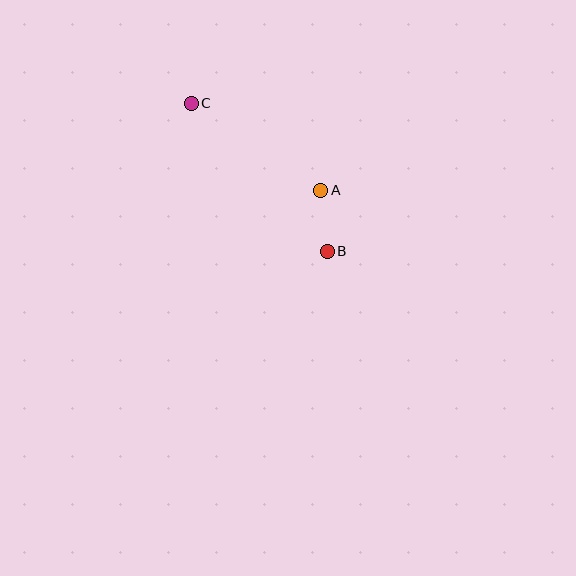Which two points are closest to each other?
Points A and B are closest to each other.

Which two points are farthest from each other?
Points B and C are farthest from each other.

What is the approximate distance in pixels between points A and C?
The distance between A and C is approximately 156 pixels.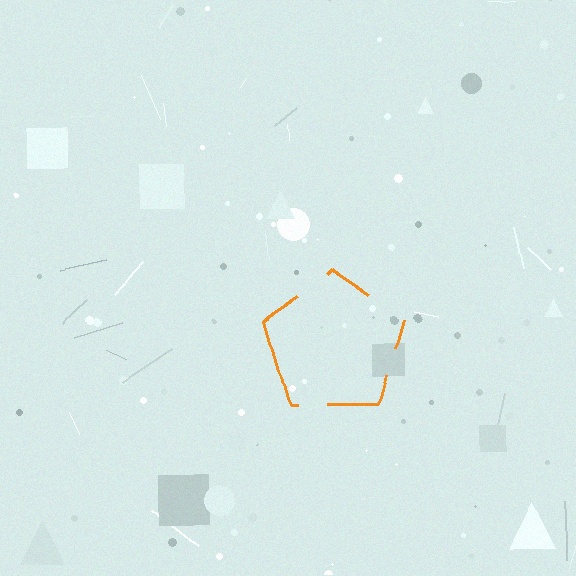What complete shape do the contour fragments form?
The contour fragments form a pentagon.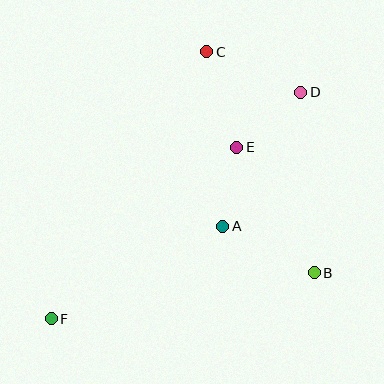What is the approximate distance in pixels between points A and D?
The distance between A and D is approximately 155 pixels.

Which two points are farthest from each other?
Points D and F are farthest from each other.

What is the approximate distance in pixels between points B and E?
The distance between B and E is approximately 147 pixels.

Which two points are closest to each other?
Points A and E are closest to each other.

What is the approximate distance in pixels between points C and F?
The distance between C and F is approximately 309 pixels.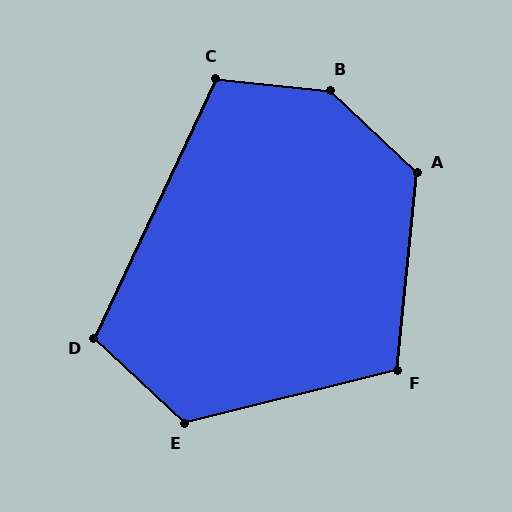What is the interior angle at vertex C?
Approximately 109 degrees (obtuse).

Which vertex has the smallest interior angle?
D, at approximately 108 degrees.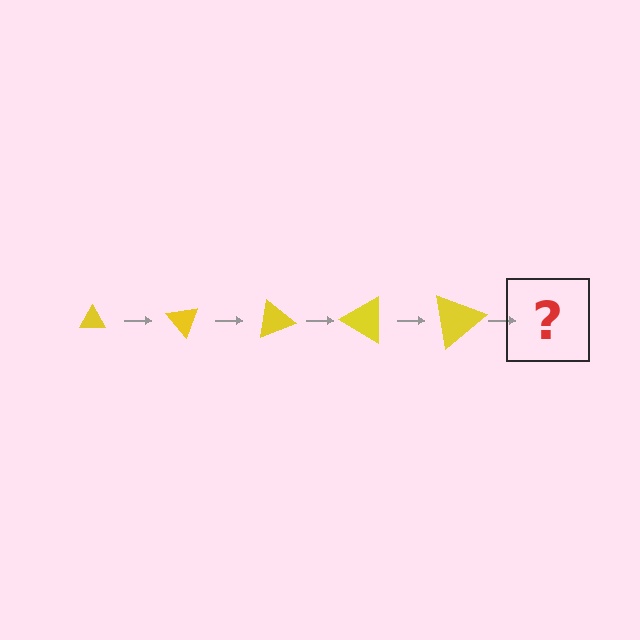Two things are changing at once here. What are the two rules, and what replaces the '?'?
The two rules are that the triangle grows larger each step and it rotates 50 degrees each step. The '?' should be a triangle, larger than the previous one and rotated 250 degrees from the start.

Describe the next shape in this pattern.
It should be a triangle, larger than the previous one and rotated 250 degrees from the start.